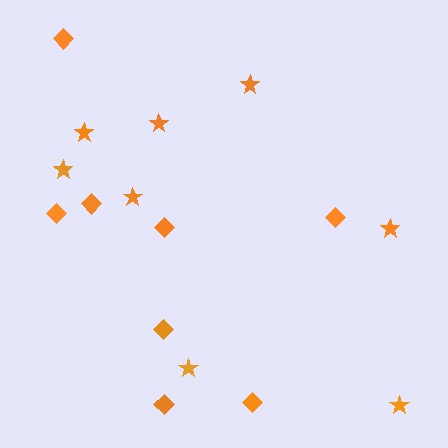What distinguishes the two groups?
There are 2 groups: one group of diamonds (8) and one group of stars (8).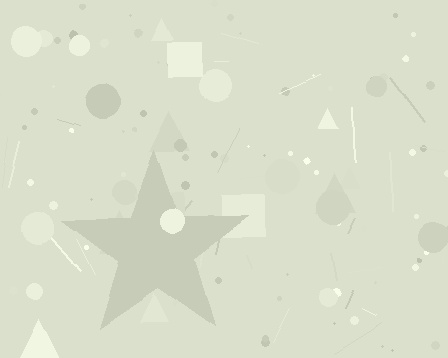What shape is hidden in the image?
A star is hidden in the image.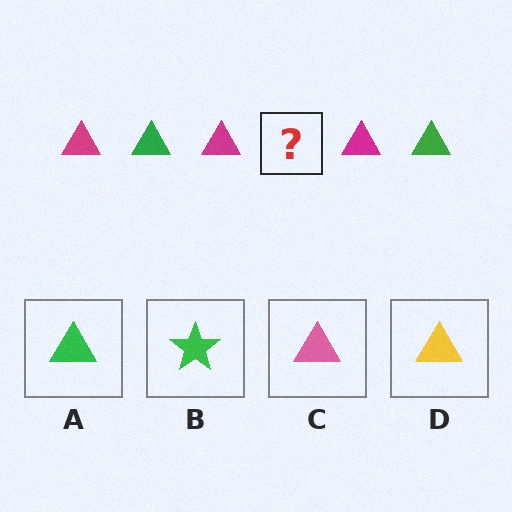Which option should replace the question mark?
Option A.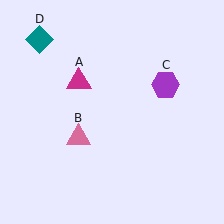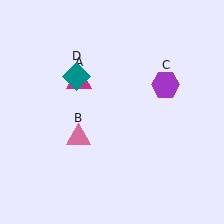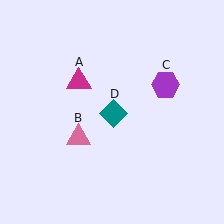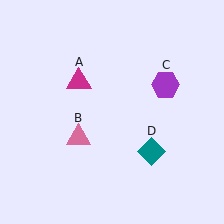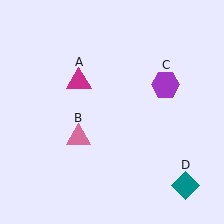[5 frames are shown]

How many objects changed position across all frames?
1 object changed position: teal diamond (object D).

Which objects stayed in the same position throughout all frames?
Magenta triangle (object A) and pink triangle (object B) and purple hexagon (object C) remained stationary.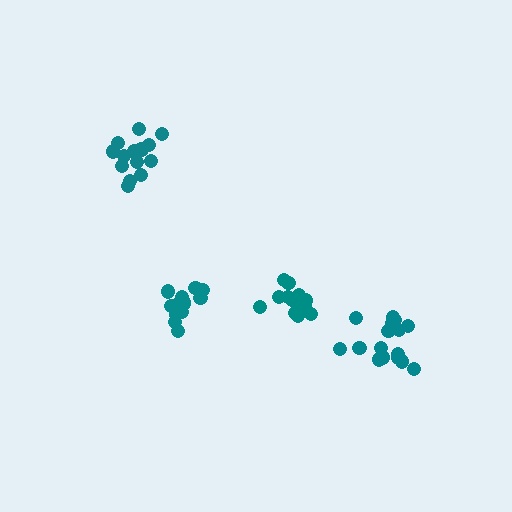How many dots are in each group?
Group 1: 13 dots, Group 2: 14 dots, Group 3: 14 dots, Group 4: 18 dots (59 total).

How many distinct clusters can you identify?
There are 4 distinct clusters.